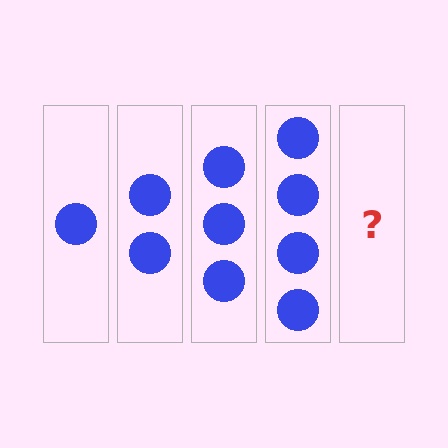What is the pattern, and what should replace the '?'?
The pattern is that each step adds one more circle. The '?' should be 5 circles.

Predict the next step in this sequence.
The next step is 5 circles.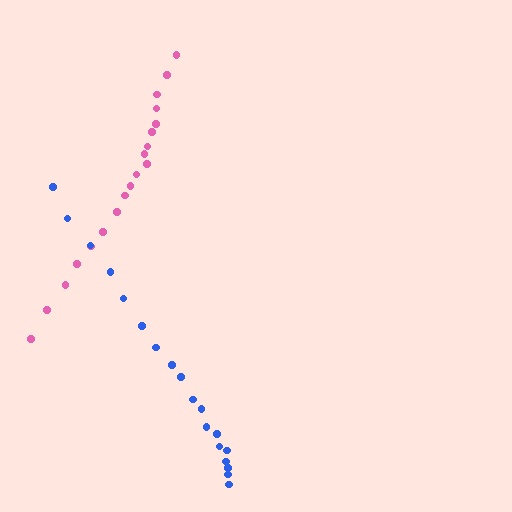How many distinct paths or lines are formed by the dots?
There are 2 distinct paths.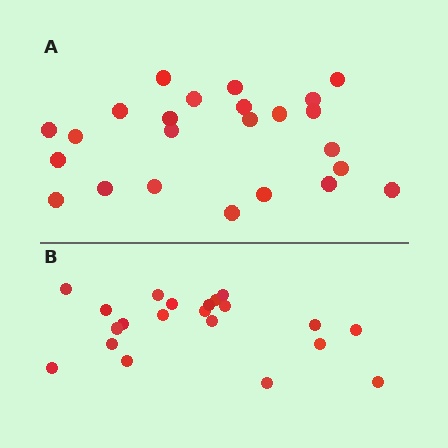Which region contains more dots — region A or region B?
Region A (the top region) has more dots.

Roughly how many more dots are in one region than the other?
Region A has just a few more — roughly 2 or 3 more dots than region B.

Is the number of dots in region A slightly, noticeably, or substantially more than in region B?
Region A has only slightly more — the two regions are fairly close. The ratio is roughly 1.1 to 1.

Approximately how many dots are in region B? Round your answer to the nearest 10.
About 20 dots. (The exact count is 21, which rounds to 20.)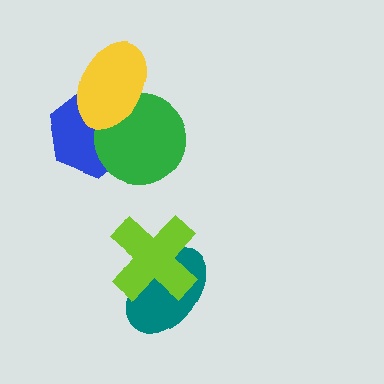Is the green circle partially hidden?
Yes, it is partially covered by another shape.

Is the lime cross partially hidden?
No, no other shape covers it.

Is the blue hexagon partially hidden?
Yes, it is partially covered by another shape.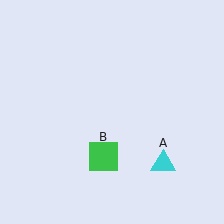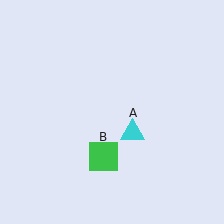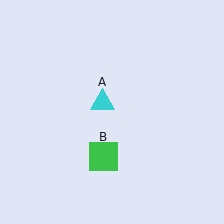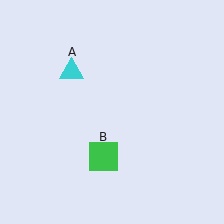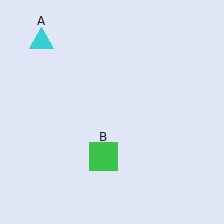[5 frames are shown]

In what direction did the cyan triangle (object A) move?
The cyan triangle (object A) moved up and to the left.